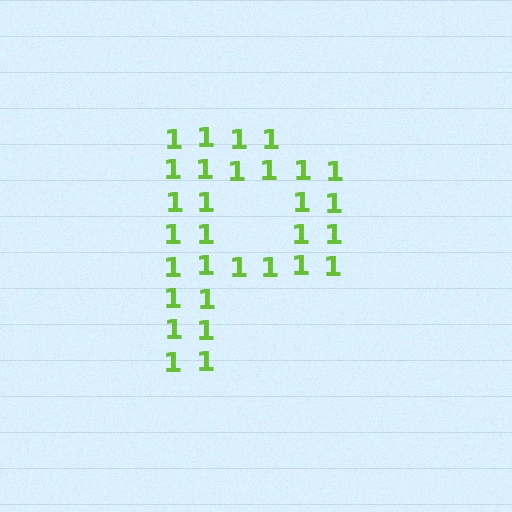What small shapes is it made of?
It is made of small digit 1's.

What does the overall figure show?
The overall figure shows the letter P.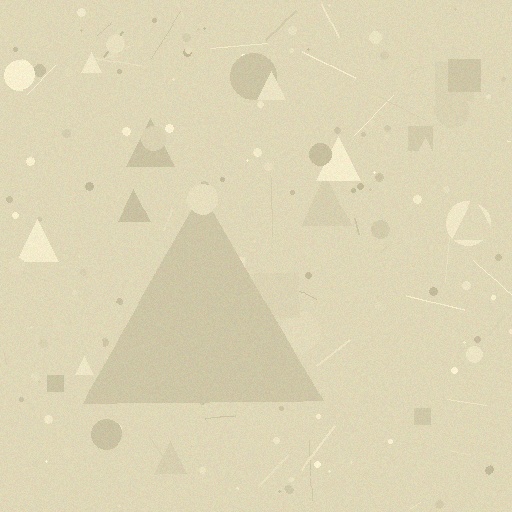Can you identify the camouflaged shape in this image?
The camouflaged shape is a triangle.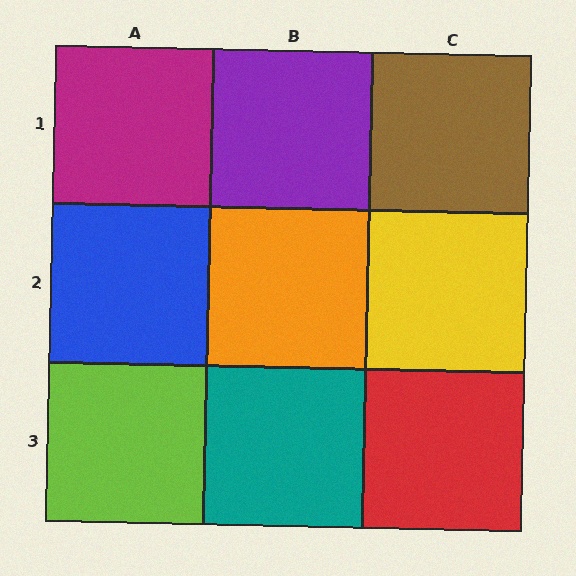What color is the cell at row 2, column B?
Orange.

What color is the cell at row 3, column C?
Red.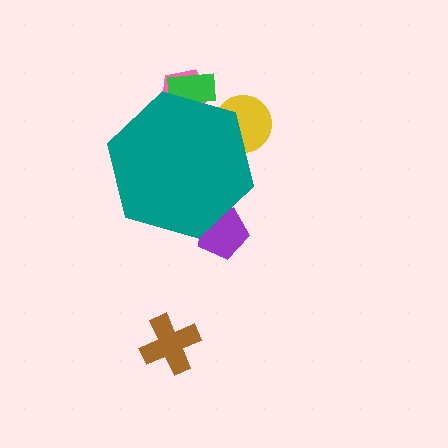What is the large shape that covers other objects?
A teal hexagon.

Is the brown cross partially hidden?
No, the brown cross is fully visible.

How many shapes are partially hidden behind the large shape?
4 shapes are partially hidden.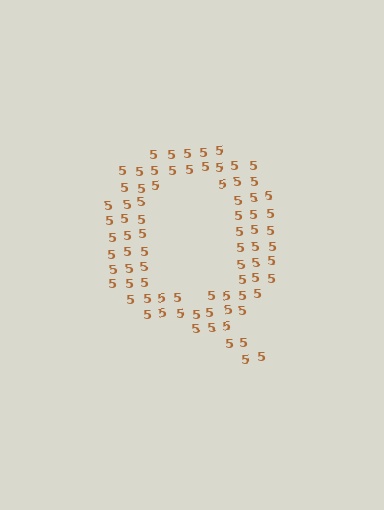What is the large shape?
The large shape is the letter Q.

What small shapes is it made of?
It is made of small digit 5's.